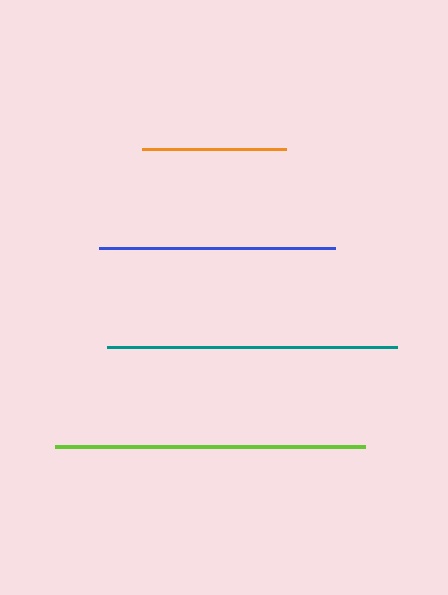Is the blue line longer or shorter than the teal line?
The teal line is longer than the blue line.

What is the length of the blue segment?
The blue segment is approximately 236 pixels long.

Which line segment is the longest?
The lime line is the longest at approximately 311 pixels.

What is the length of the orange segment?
The orange segment is approximately 144 pixels long.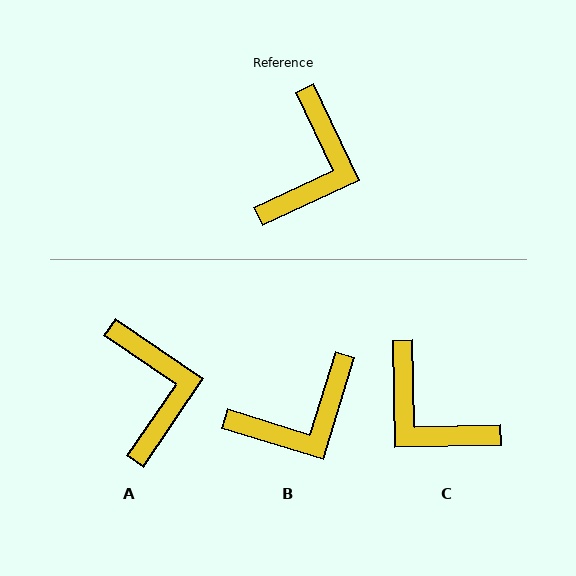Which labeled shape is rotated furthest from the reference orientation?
C, about 114 degrees away.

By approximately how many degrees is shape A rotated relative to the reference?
Approximately 30 degrees counter-clockwise.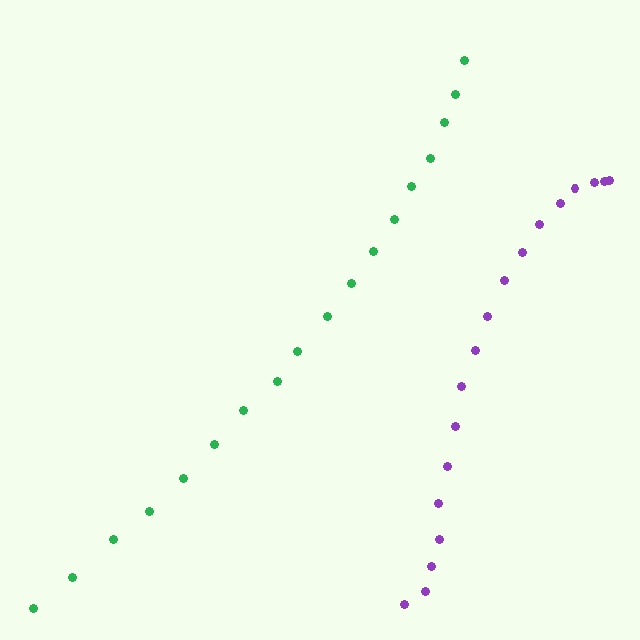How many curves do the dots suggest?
There are 2 distinct paths.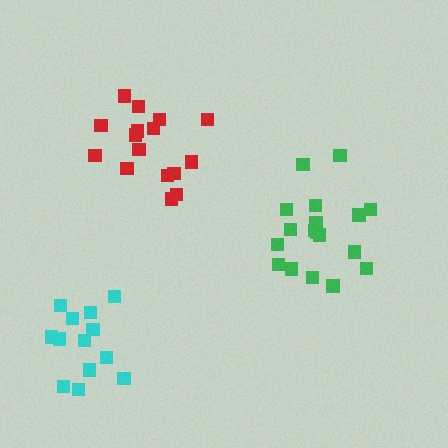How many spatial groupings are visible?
There are 3 spatial groupings.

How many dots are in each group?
Group 1: 16 dots, Group 2: 13 dots, Group 3: 18 dots (47 total).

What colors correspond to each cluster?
The clusters are colored: red, cyan, green.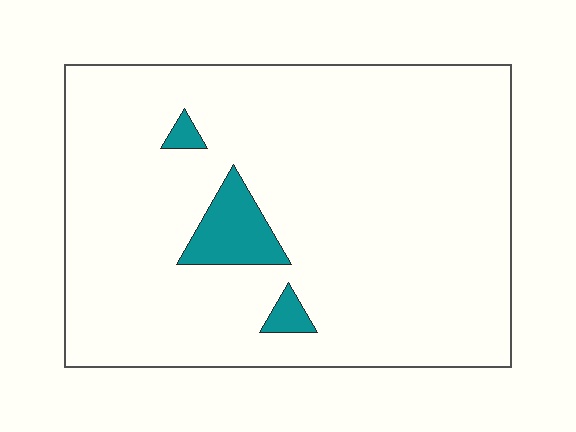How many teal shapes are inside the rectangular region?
3.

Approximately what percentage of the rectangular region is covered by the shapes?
Approximately 5%.